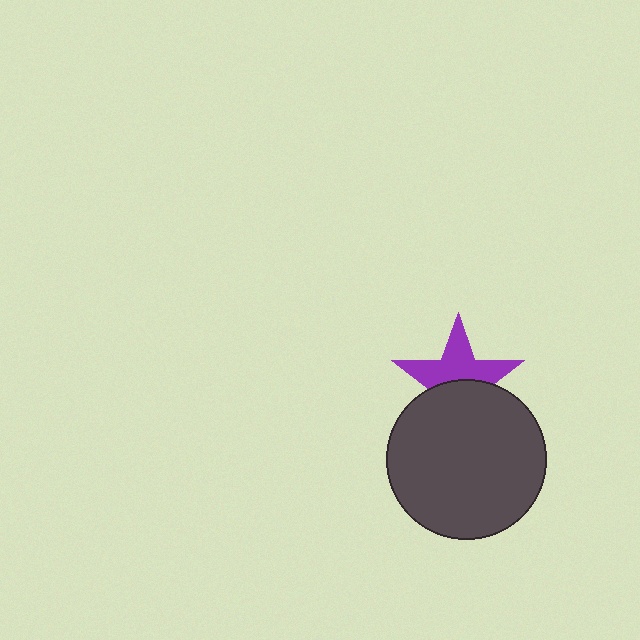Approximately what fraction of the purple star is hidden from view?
Roughly 45% of the purple star is hidden behind the dark gray circle.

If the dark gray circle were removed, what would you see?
You would see the complete purple star.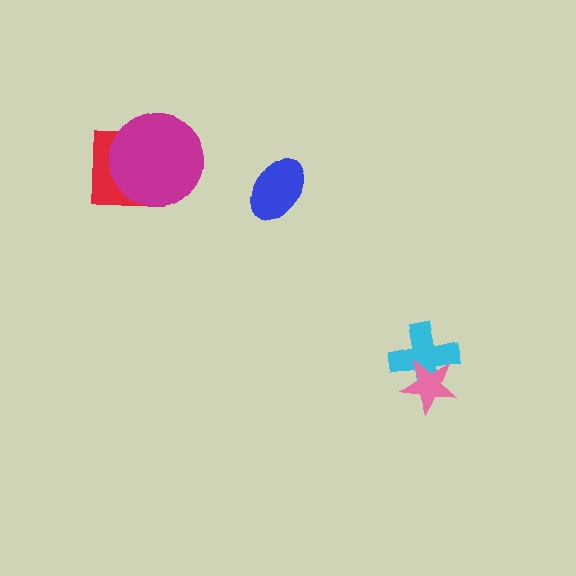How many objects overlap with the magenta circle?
1 object overlaps with the magenta circle.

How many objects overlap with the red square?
1 object overlaps with the red square.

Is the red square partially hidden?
Yes, it is partially covered by another shape.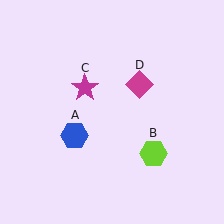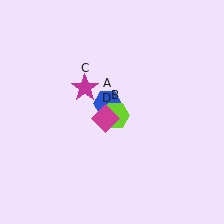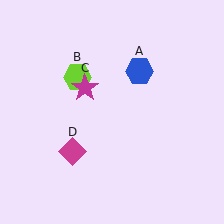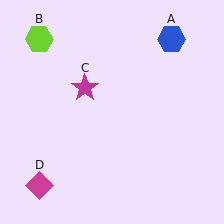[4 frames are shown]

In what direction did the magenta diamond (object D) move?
The magenta diamond (object D) moved down and to the left.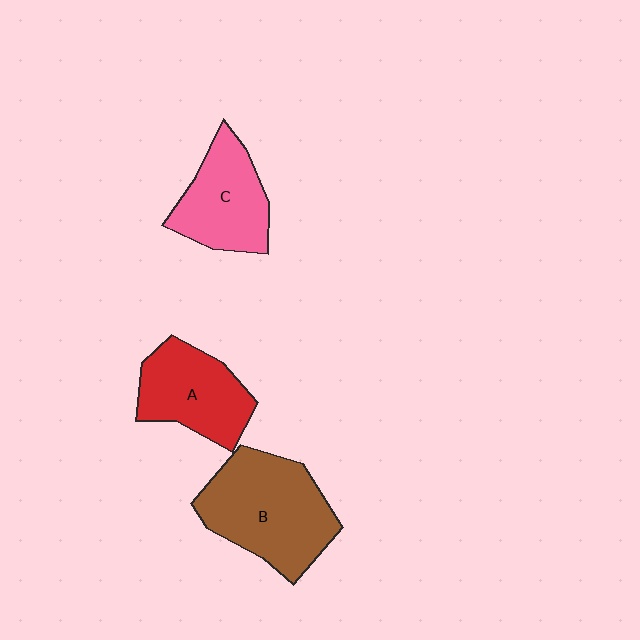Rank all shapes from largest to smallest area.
From largest to smallest: B (brown), A (red), C (pink).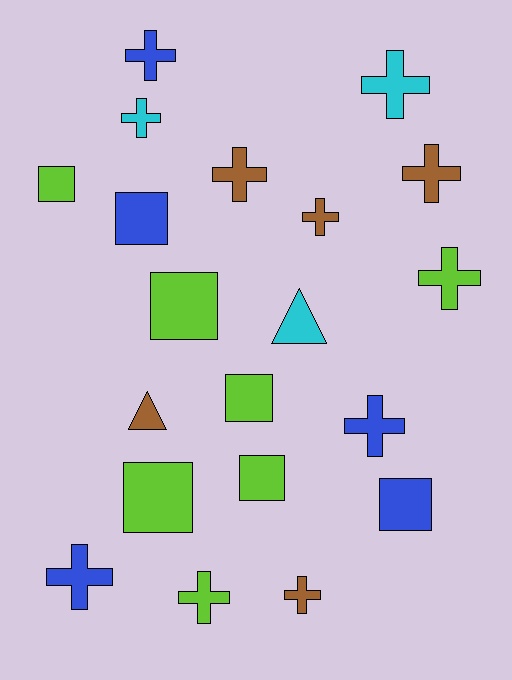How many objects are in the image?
There are 20 objects.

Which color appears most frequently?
Lime, with 7 objects.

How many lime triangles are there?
There are no lime triangles.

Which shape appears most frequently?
Cross, with 11 objects.